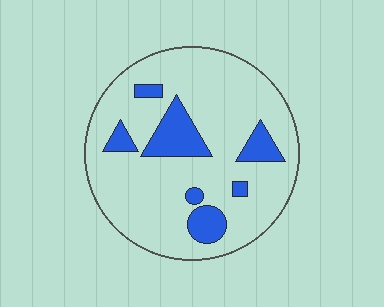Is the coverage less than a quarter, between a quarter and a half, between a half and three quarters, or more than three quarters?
Less than a quarter.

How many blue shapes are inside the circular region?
7.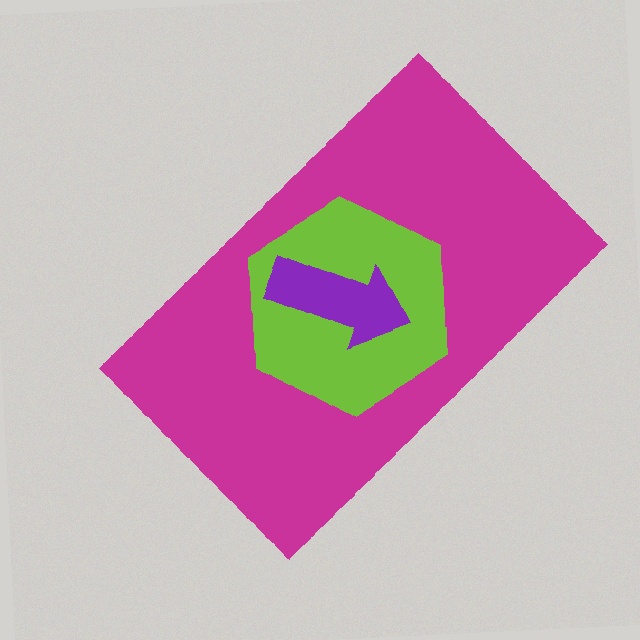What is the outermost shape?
The magenta rectangle.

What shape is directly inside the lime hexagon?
The purple arrow.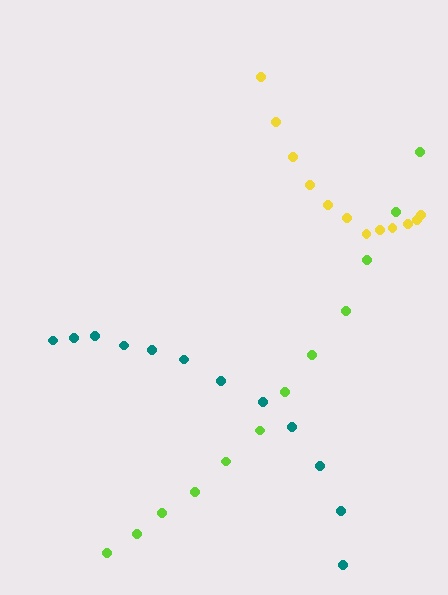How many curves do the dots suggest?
There are 3 distinct paths.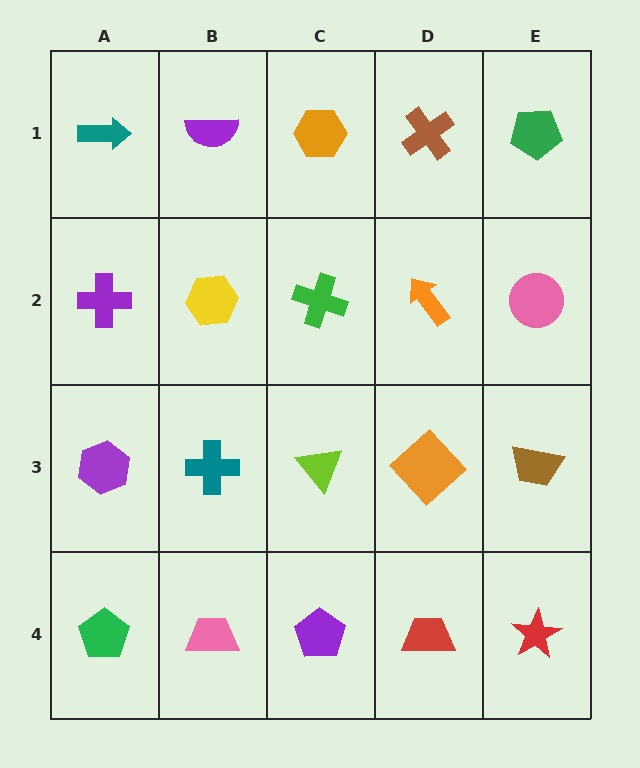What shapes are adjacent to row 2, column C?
An orange hexagon (row 1, column C), a lime triangle (row 3, column C), a yellow hexagon (row 2, column B), an orange arrow (row 2, column D).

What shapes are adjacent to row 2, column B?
A purple semicircle (row 1, column B), a teal cross (row 3, column B), a purple cross (row 2, column A), a green cross (row 2, column C).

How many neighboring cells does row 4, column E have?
2.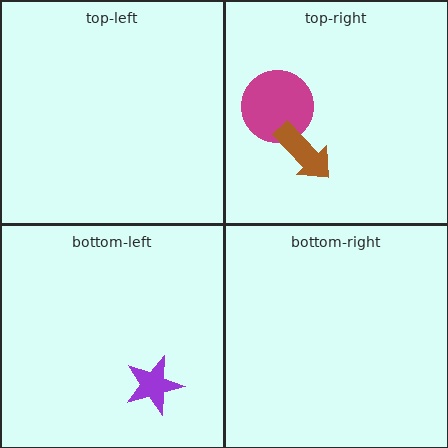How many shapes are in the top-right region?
2.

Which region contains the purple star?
The bottom-left region.